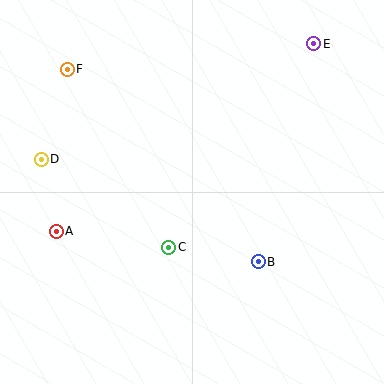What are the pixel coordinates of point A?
Point A is at (56, 231).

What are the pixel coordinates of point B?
Point B is at (258, 262).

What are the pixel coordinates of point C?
Point C is at (169, 247).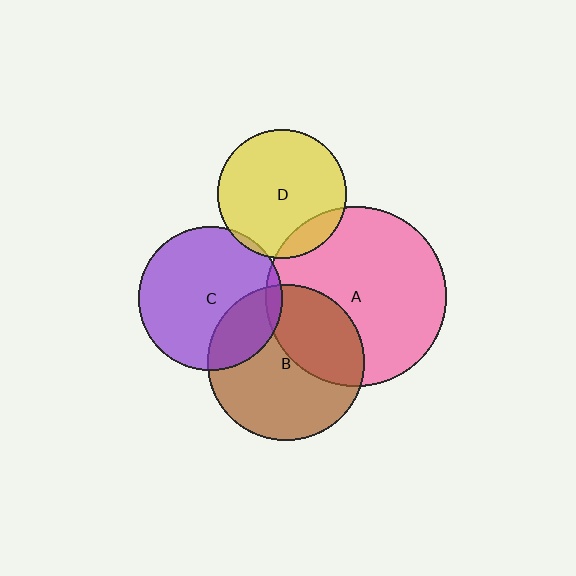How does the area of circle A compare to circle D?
Approximately 1.9 times.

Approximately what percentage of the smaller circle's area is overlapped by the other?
Approximately 5%.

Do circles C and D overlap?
Yes.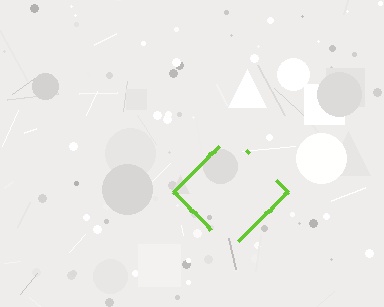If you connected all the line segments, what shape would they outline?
They would outline a diamond.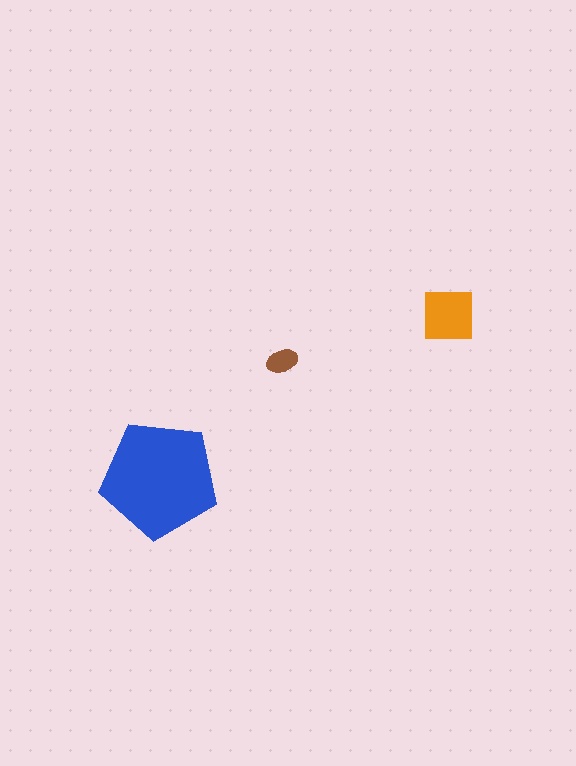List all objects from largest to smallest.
The blue pentagon, the orange square, the brown ellipse.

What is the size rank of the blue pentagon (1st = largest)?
1st.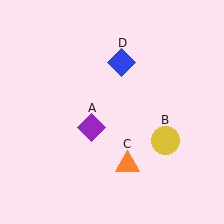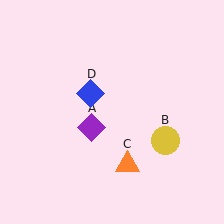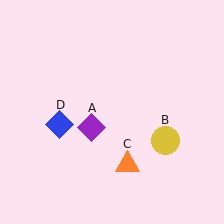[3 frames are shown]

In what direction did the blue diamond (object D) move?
The blue diamond (object D) moved down and to the left.